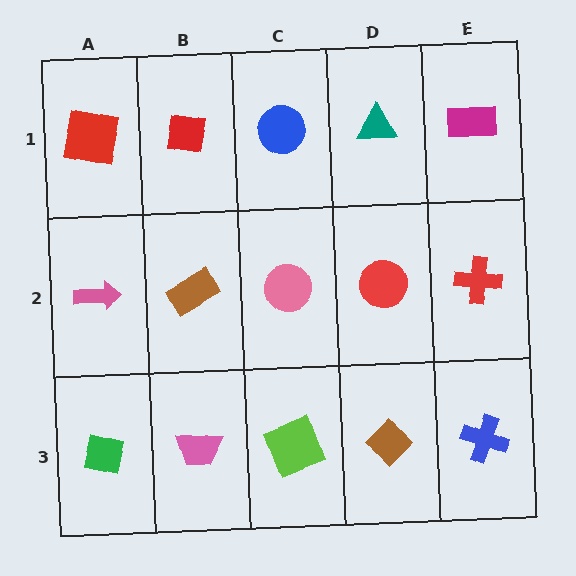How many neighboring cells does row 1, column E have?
2.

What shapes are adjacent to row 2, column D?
A teal triangle (row 1, column D), a brown diamond (row 3, column D), a pink circle (row 2, column C), a red cross (row 2, column E).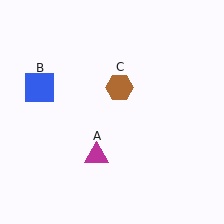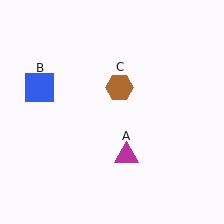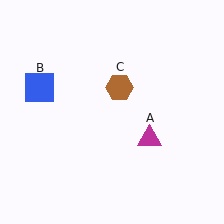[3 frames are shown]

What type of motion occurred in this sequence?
The magenta triangle (object A) rotated counterclockwise around the center of the scene.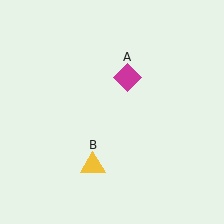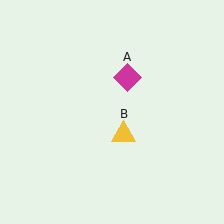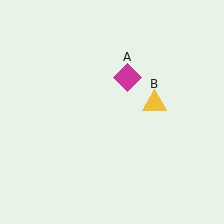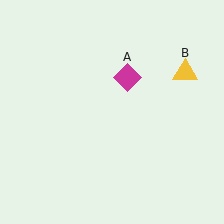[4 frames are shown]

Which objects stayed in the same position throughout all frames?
Magenta diamond (object A) remained stationary.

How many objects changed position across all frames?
1 object changed position: yellow triangle (object B).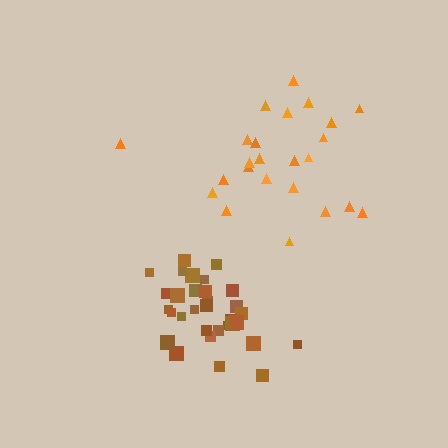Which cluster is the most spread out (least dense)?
Orange.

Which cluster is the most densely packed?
Brown.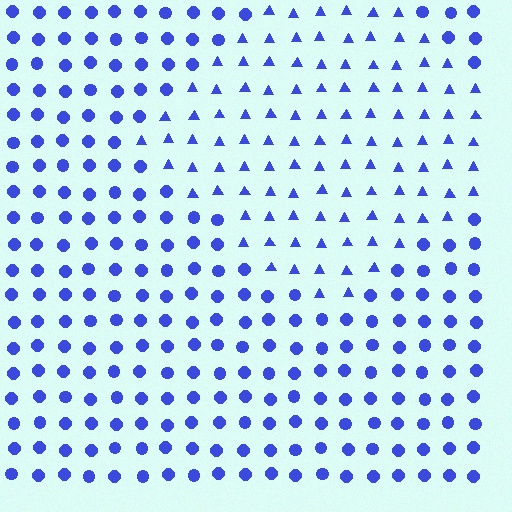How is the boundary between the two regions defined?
The boundary is defined by a change in element shape: triangles inside vs. circles outside. All elements share the same color and spacing.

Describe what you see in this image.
The image is filled with small blue elements arranged in a uniform grid. A diamond-shaped region contains triangles, while the surrounding area contains circles. The boundary is defined purely by the change in element shape.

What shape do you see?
I see a diamond.